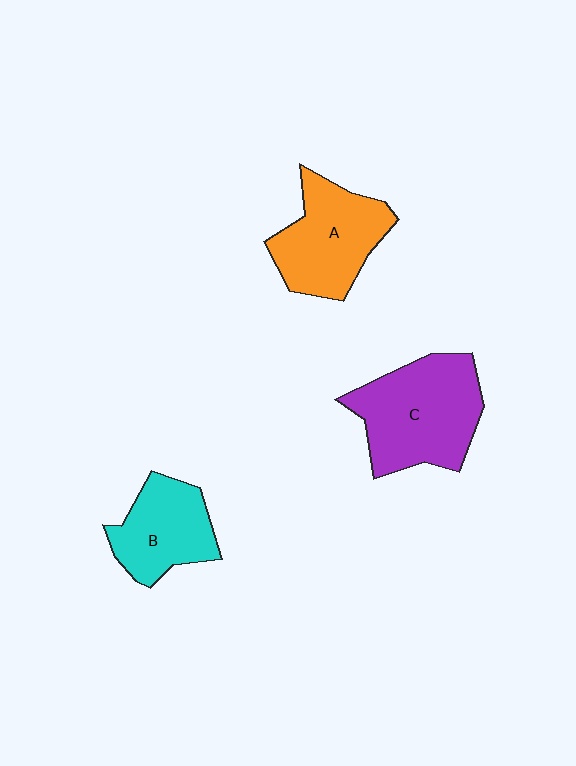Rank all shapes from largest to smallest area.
From largest to smallest: C (purple), A (orange), B (cyan).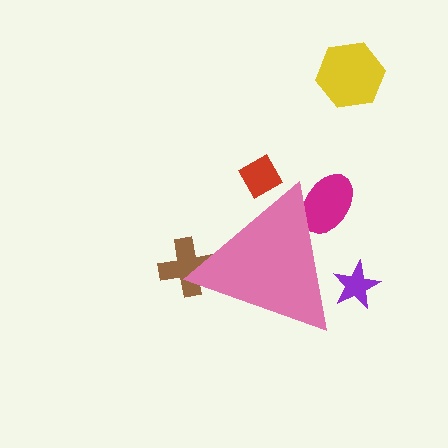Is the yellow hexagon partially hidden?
No, the yellow hexagon is fully visible.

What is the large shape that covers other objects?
A pink triangle.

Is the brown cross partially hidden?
Yes, the brown cross is partially hidden behind the pink triangle.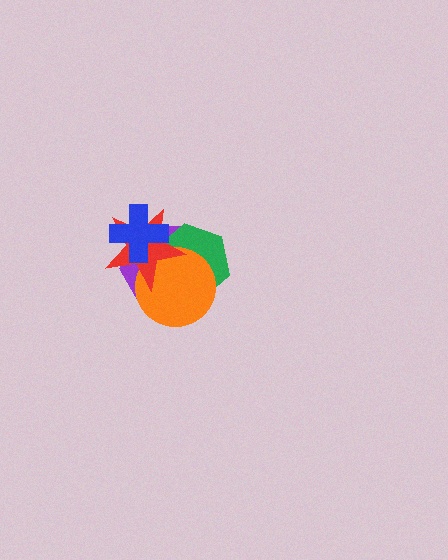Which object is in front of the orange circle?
The red star is in front of the orange circle.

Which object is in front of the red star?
The blue cross is in front of the red star.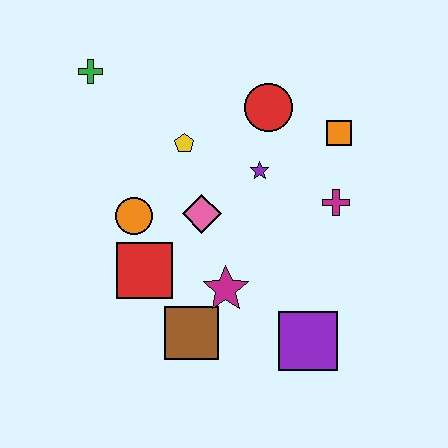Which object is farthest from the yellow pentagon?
The purple square is farthest from the yellow pentagon.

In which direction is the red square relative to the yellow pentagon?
The red square is below the yellow pentagon.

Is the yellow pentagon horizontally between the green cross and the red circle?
Yes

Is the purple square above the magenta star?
No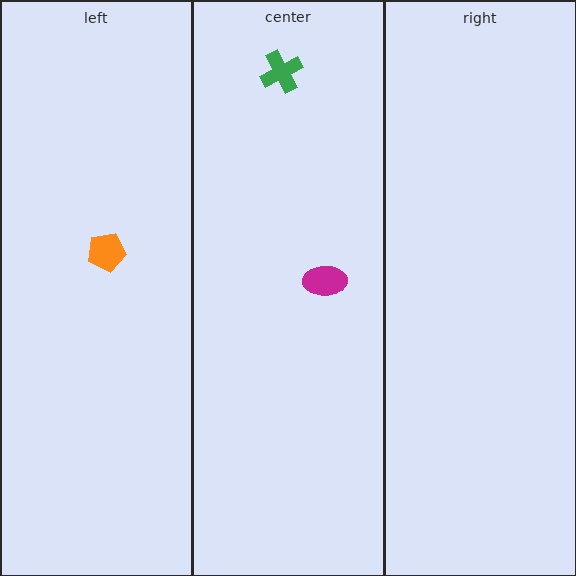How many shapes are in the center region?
2.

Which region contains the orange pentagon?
The left region.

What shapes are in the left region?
The orange pentagon.